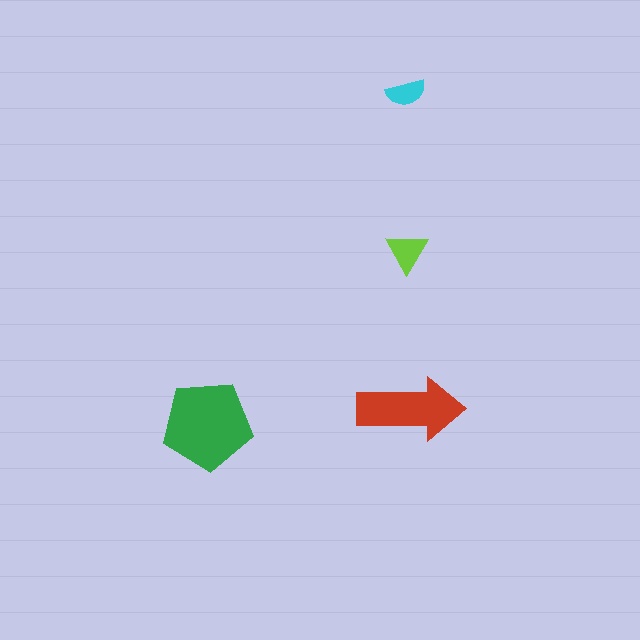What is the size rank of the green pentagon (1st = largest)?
1st.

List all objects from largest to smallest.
The green pentagon, the red arrow, the lime triangle, the cyan semicircle.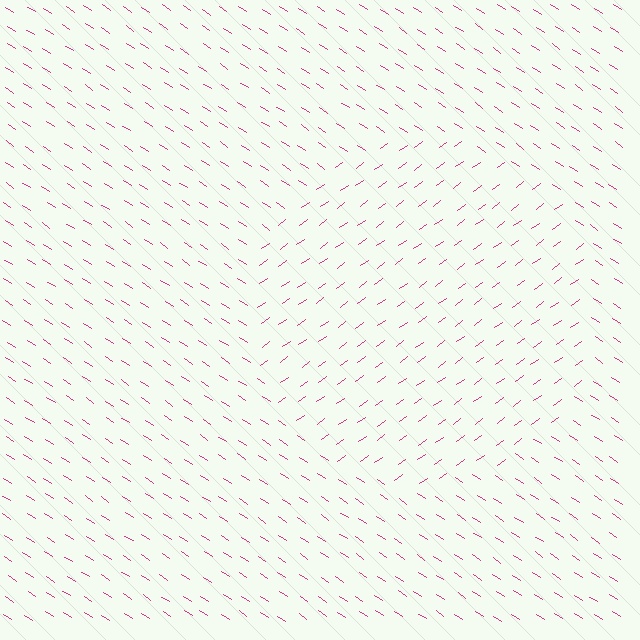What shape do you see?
I see a circle.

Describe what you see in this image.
The image is filled with small magenta line segments. A circle region in the image has lines oriented differently from the surrounding lines, creating a visible texture boundary.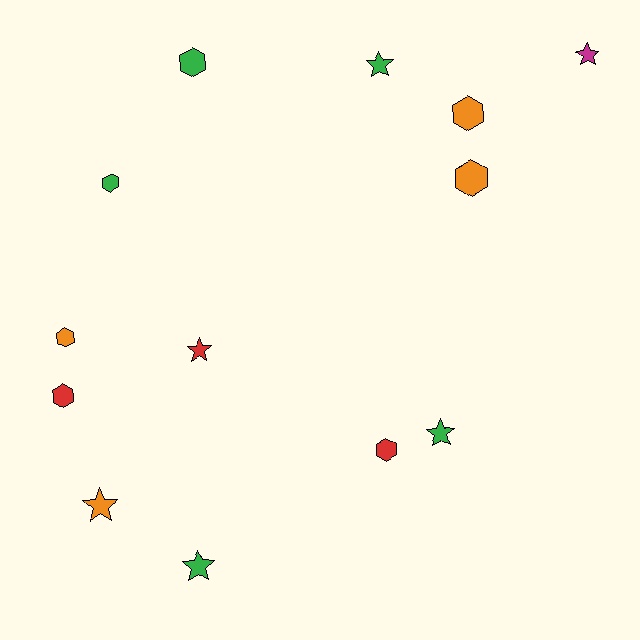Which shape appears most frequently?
Hexagon, with 7 objects.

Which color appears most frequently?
Green, with 5 objects.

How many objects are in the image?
There are 13 objects.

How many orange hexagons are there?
There are 3 orange hexagons.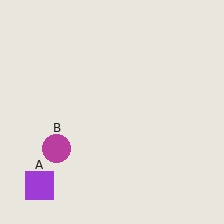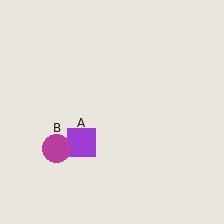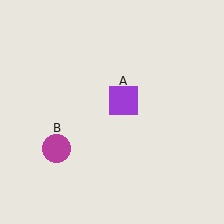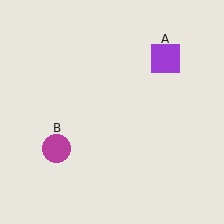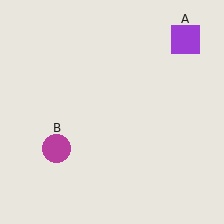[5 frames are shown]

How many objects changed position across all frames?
1 object changed position: purple square (object A).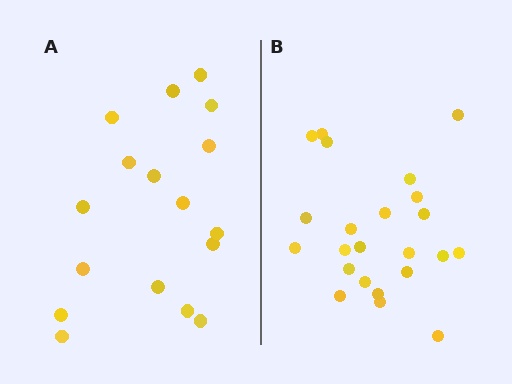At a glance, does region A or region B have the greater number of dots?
Region B (the right region) has more dots.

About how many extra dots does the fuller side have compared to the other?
Region B has about 6 more dots than region A.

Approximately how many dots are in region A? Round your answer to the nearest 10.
About 20 dots. (The exact count is 17, which rounds to 20.)